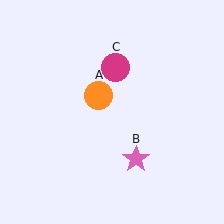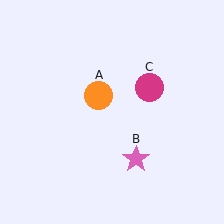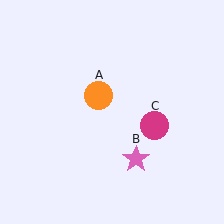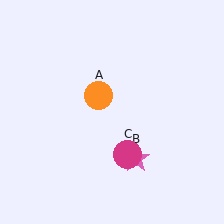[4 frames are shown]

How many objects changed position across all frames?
1 object changed position: magenta circle (object C).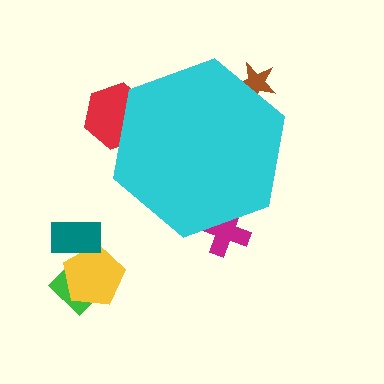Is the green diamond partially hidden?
No, the green diamond is fully visible.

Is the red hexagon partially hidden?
Yes, the red hexagon is partially hidden behind the cyan hexagon.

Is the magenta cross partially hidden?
Yes, the magenta cross is partially hidden behind the cyan hexagon.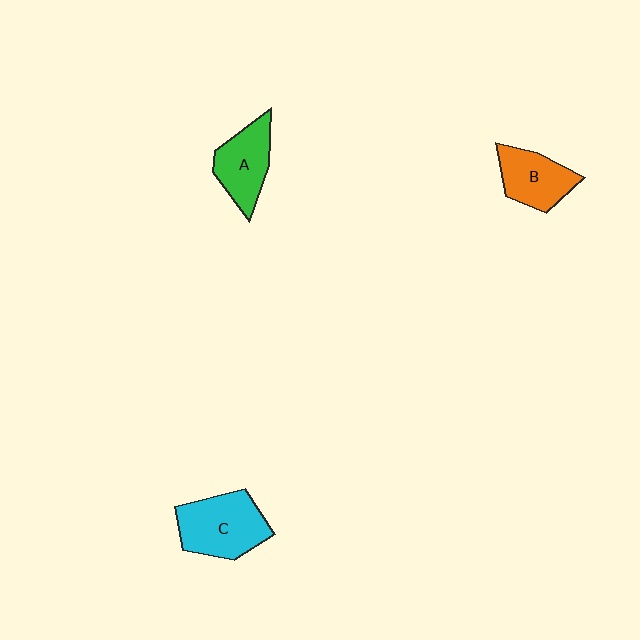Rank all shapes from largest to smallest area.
From largest to smallest: C (cyan), A (green), B (orange).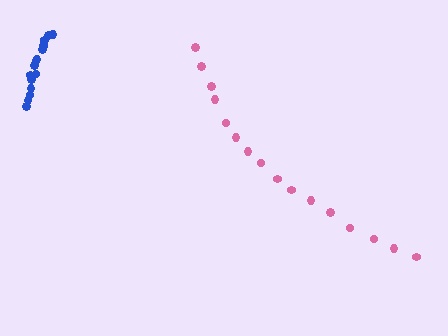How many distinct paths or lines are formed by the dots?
There are 2 distinct paths.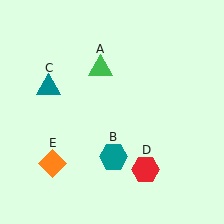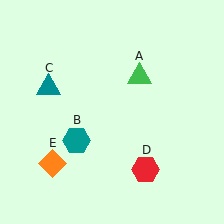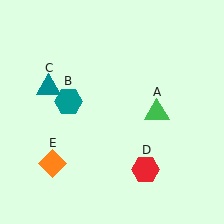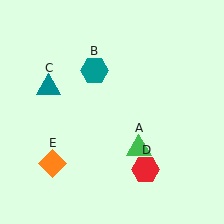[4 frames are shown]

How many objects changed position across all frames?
2 objects changed position: green triangle (object A), teal hexagon (object B).